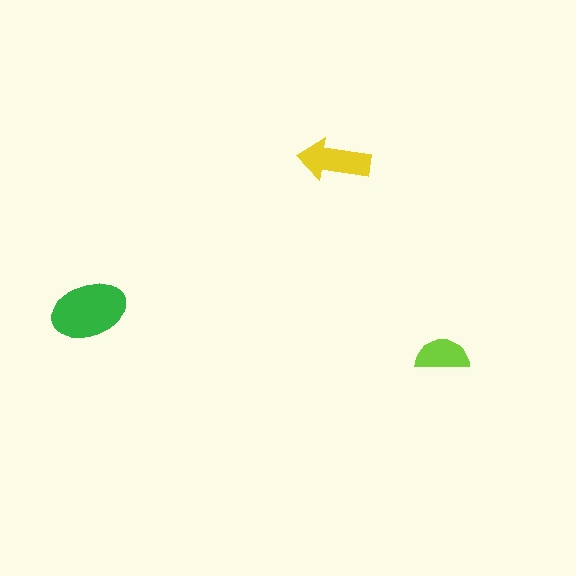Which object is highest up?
The yellow arrow is topmost.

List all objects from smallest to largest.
The lime semicircle, the yellow arrow, the green ellipse.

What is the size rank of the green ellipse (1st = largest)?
1st.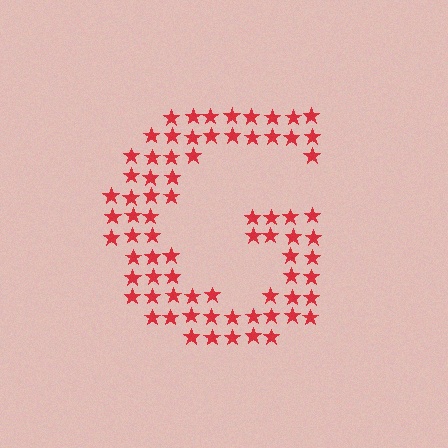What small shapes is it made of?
It is made of small stars.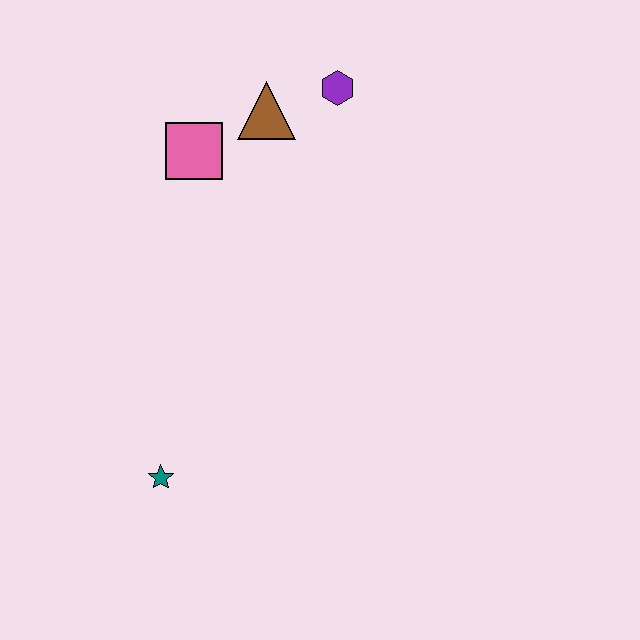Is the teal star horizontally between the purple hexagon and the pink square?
No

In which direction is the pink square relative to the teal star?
The pink square is above the teal star.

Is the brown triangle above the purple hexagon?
No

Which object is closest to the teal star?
The pink square is closest to the teal star.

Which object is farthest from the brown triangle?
The teal star is farthest from the brown triangle.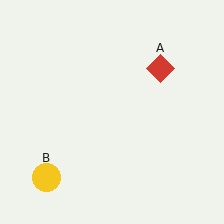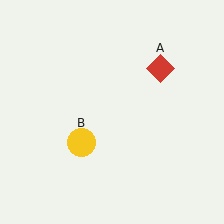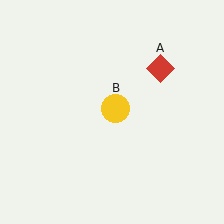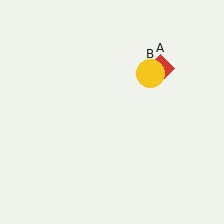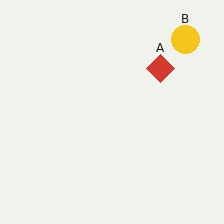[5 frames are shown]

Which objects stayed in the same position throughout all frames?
Red diamond (object A) remained stationary.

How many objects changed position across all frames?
1 object changed position: yellow circle (object B).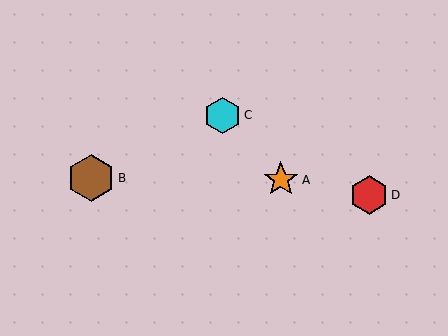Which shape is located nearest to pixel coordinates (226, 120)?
The cyan hexagon (labeled C) at (223, 115) is nearest to that location.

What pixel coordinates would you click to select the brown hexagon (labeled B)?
Click at (91, 178) to select the brown hexagon B.